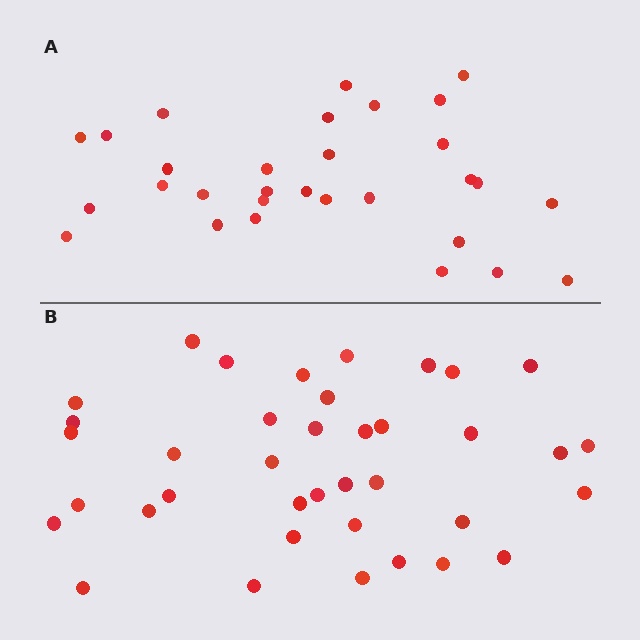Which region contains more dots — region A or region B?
Region B (the bottom region) has more dots.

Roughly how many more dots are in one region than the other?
Region B has roughly 8 or so more dots than region A.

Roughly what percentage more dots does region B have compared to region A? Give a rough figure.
About 25% more.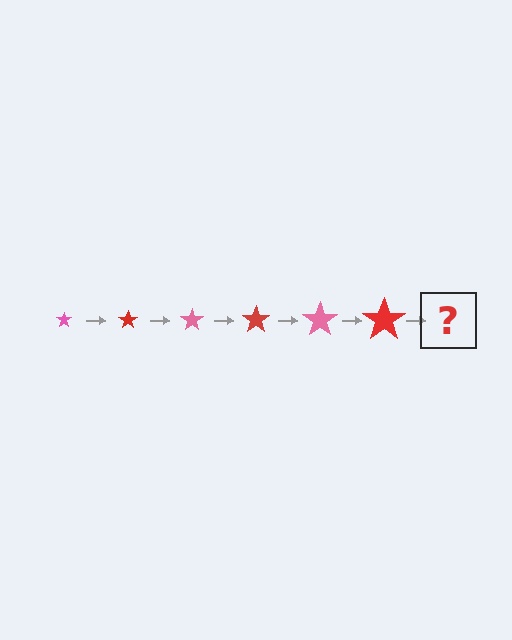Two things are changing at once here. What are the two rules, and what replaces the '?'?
The two rules are that the star grows larger each step and the color cycles through pink and red. The '?' should be a pink star, larger than the previous one.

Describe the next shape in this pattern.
It should be a pink star, larger than the previous one.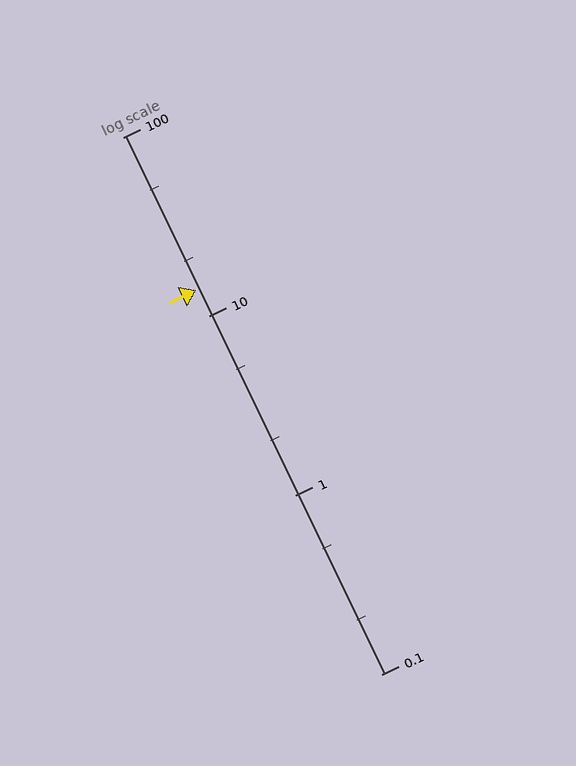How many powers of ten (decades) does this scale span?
The scale spans 3 decades, from 0.1 to 100.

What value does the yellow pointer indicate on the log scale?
The pointer indicates approximately 14.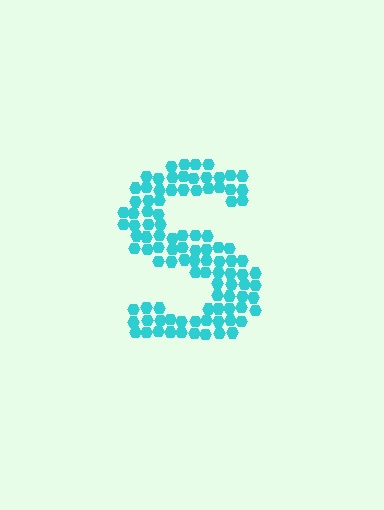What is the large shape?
The large shape is the letter S.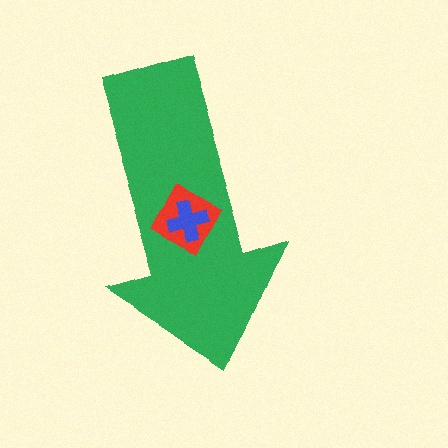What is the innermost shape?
The blue cross.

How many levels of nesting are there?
3.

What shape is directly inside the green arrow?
The red square.